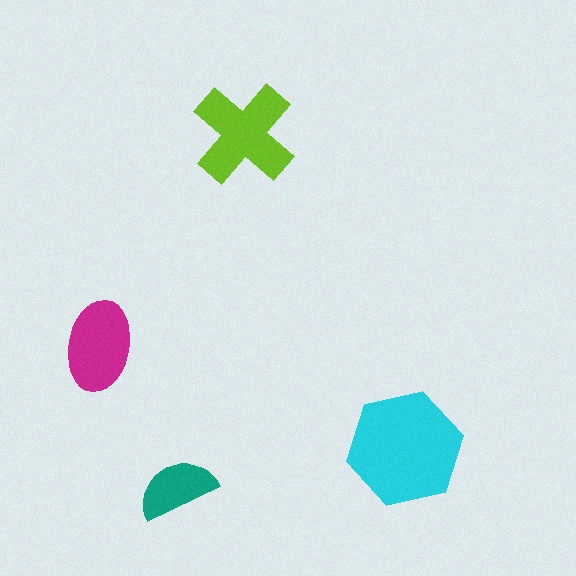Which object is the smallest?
The teal semicircle.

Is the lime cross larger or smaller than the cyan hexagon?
Smaller.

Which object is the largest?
The cyan hexagon.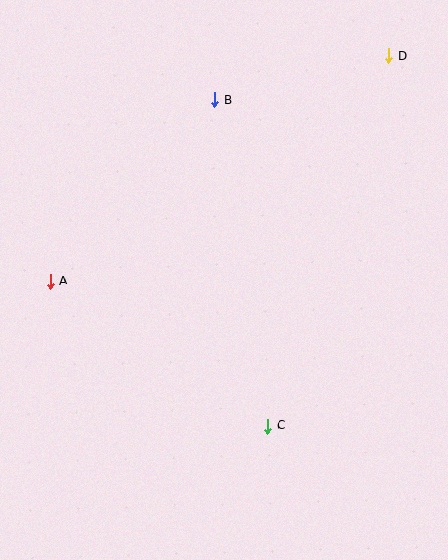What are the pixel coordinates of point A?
Point A is at (50, 281).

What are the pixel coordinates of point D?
Point D is at (389, 56).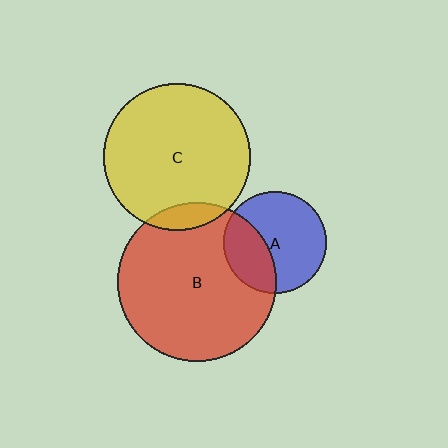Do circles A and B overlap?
Yes.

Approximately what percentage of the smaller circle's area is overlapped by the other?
Approximately 35%.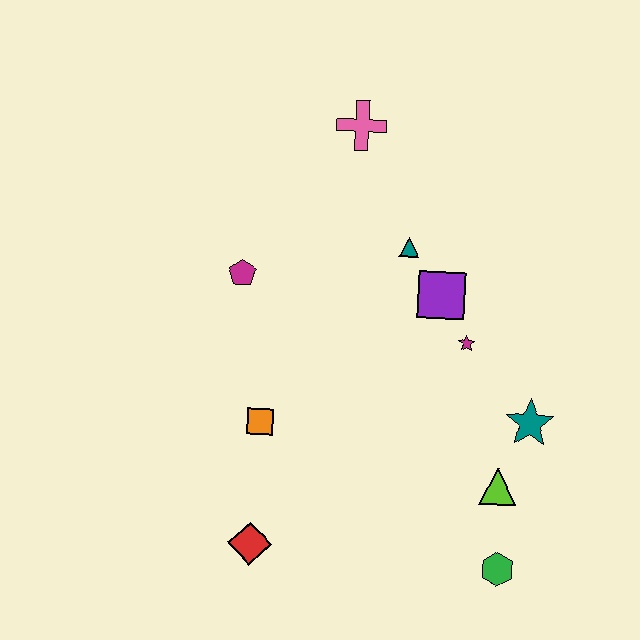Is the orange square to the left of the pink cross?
Yes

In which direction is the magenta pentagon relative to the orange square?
The magenta pentagon is above the orange square.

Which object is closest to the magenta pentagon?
The orange square is closest to the magenta pentagon.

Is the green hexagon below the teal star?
Yes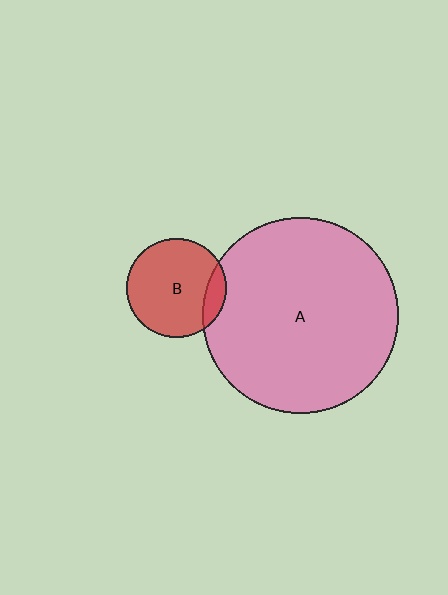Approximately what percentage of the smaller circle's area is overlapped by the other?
Approximately 15%.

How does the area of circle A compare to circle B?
Approximately 3.8 times.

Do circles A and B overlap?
Yes.